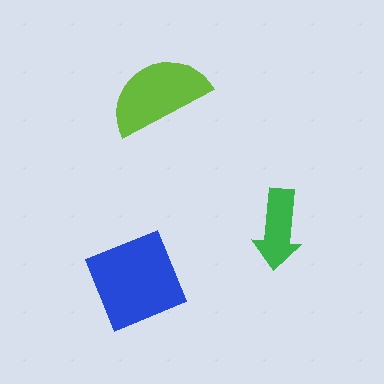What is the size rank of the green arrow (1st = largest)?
3rd.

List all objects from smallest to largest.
The green arrow, the lime semicircle, the blue diamond.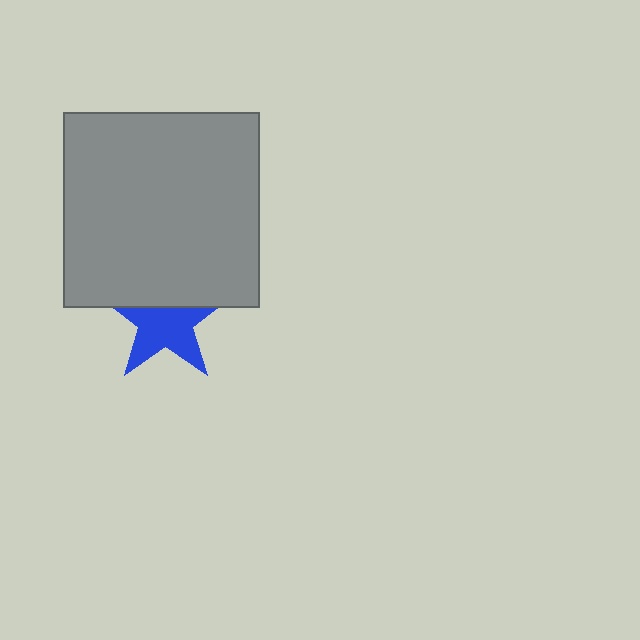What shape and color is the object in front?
The object in front is a gray square.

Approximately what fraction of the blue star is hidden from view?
Roughly 38% of the blue star is hidden behind the gray square.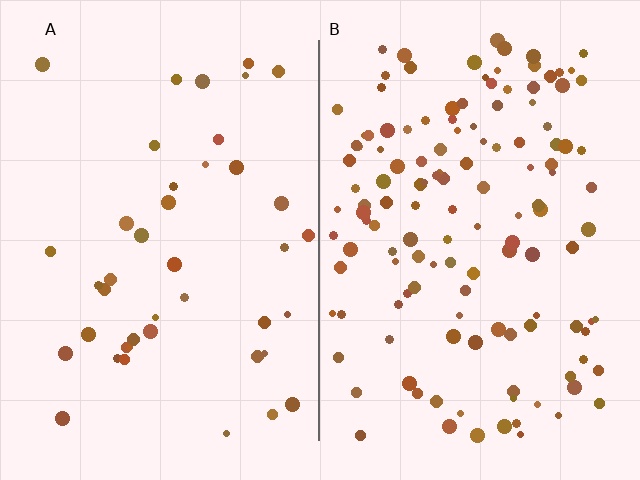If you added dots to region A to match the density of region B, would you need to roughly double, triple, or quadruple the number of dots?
Approximately triple.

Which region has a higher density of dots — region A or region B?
B (the right).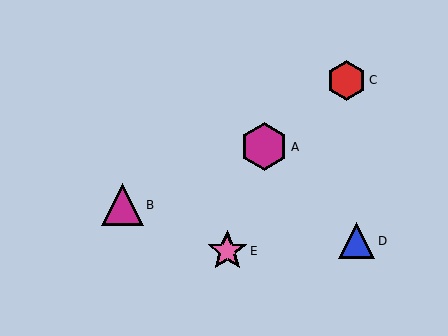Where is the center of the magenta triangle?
The center of the magenta triangle is at (123, 205).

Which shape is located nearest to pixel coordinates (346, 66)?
The red hexagon (labeled C) at (347, 80) is nearest to that location.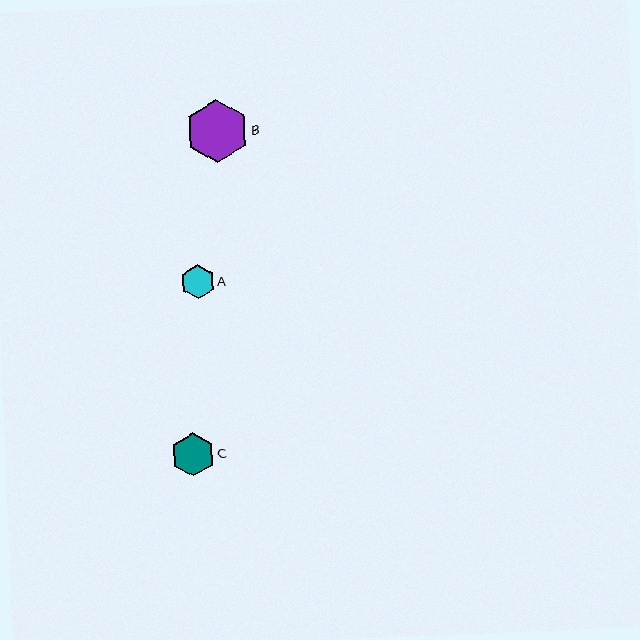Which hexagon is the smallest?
Hexagon A is the smallest with a size of approximately 34 pixels.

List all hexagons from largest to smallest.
From largest to smallest: B, C, A.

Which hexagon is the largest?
Hexagon B is the largest with a size of approximately 63 pixels.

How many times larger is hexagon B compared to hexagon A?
Hexagon B is approximately 1.9 times the size of hexagon A.